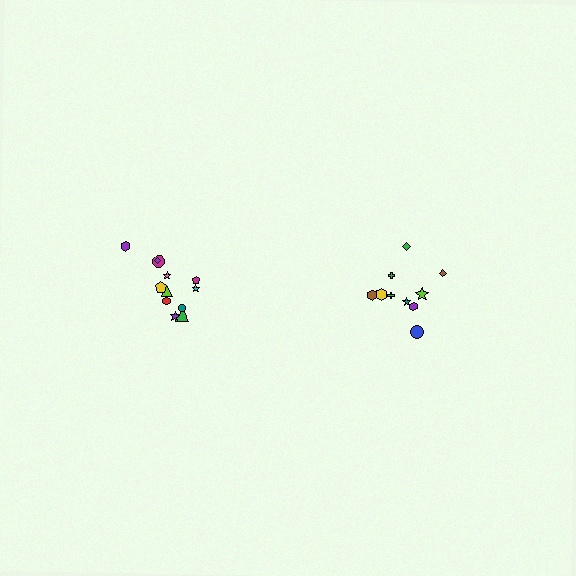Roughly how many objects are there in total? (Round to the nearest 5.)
Roughly 20 objects in total.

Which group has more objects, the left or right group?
The left group.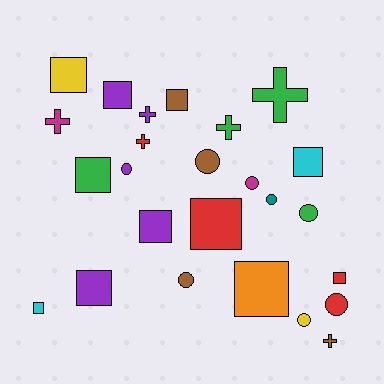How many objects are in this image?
There are 25 objects.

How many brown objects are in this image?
There are 4 brown objects.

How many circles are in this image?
There are 8 circles.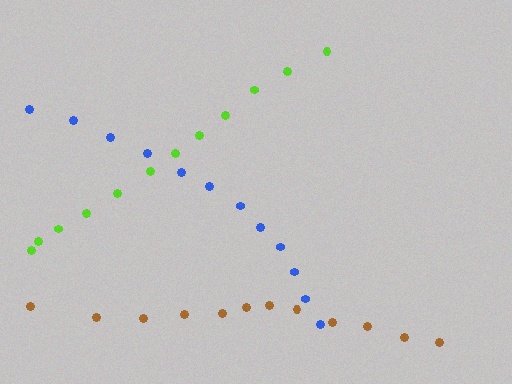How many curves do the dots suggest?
There are 3 distinct paths.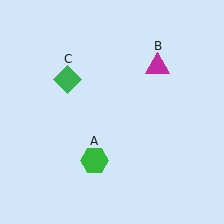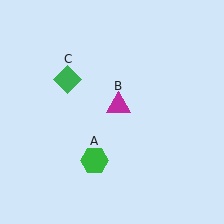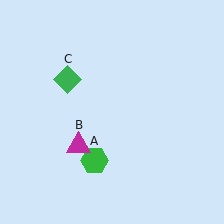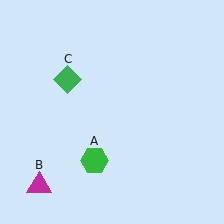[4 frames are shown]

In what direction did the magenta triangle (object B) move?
The magenta triangle (object B) moved down and to the left.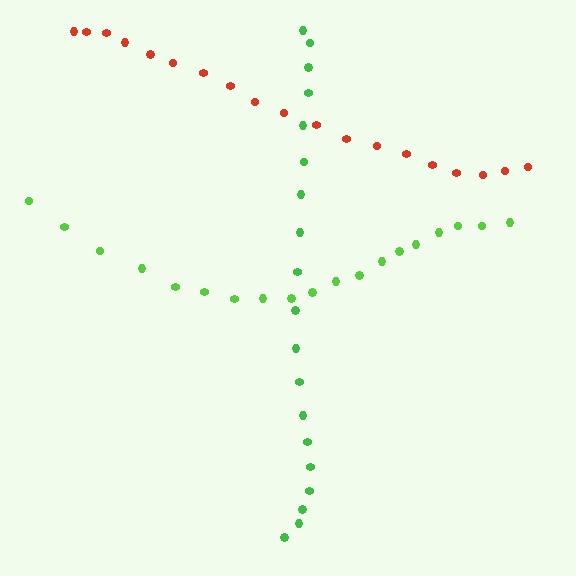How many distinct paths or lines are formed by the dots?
There are 3 distinct paths.